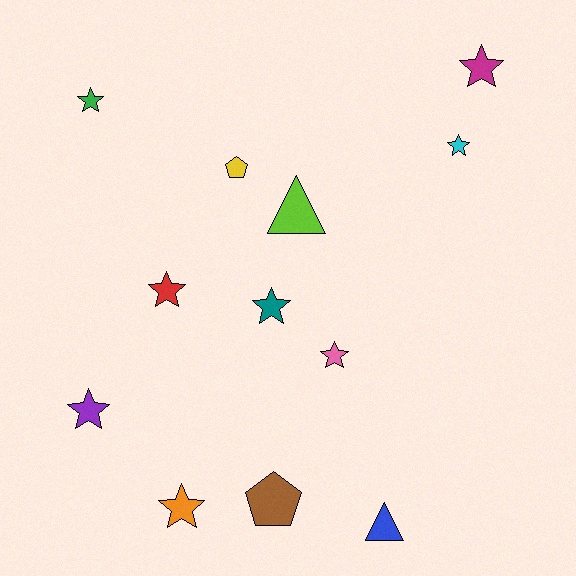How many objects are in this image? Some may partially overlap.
There are 12 objects.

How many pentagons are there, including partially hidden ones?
There are 2 pentagons.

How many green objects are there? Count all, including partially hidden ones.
There is 1 green object.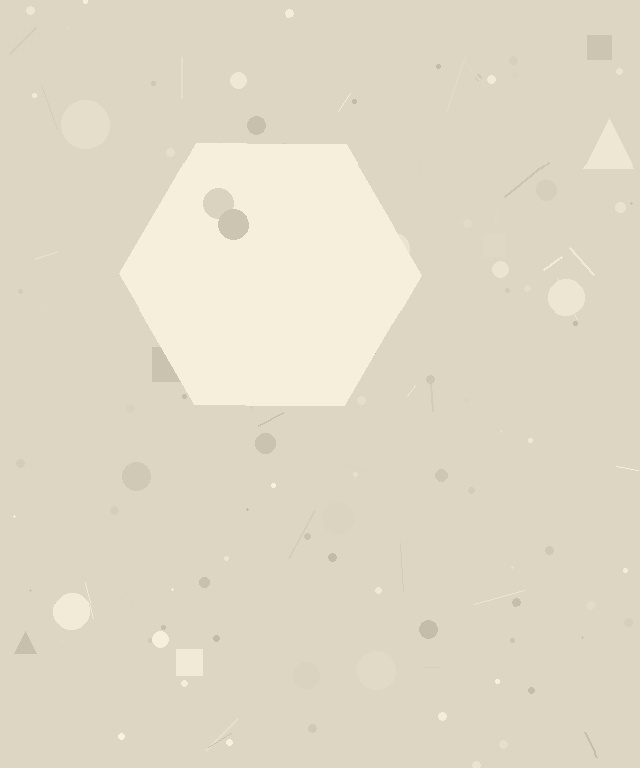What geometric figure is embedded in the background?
A hexagon is embedded in the background.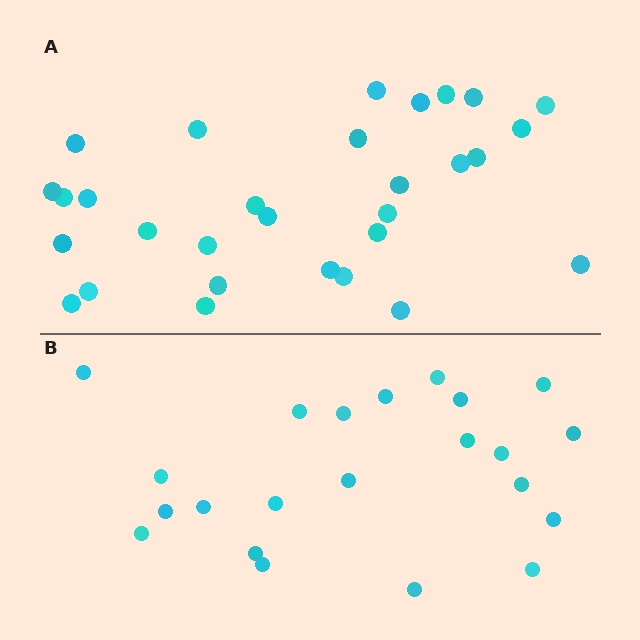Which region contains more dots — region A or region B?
Region A (the top region) has more dots.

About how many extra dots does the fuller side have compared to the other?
Region A has roughly 8 or so more dots than region B.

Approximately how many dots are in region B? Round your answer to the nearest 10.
About 20 dots. (The exact count is 22, which rounds to 20.)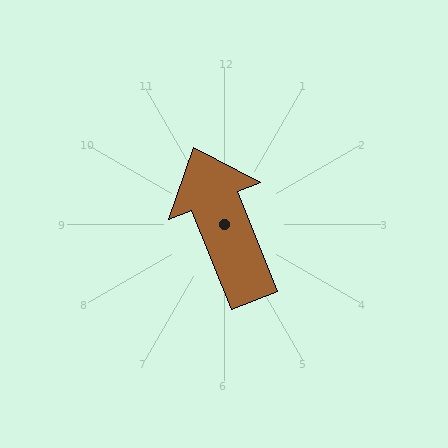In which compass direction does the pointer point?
North.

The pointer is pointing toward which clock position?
Roughly 11 o'clock.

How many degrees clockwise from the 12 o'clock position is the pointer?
Approximately 338 degrees.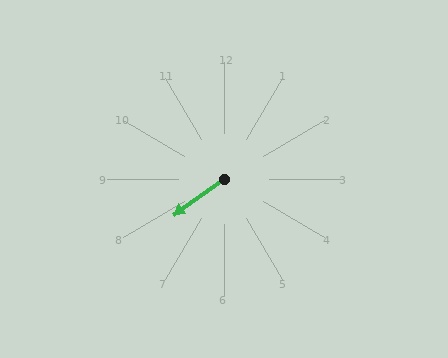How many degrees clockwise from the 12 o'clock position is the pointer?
Approximately 235 degrees.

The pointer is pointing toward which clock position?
Roughly 8 o'clock.